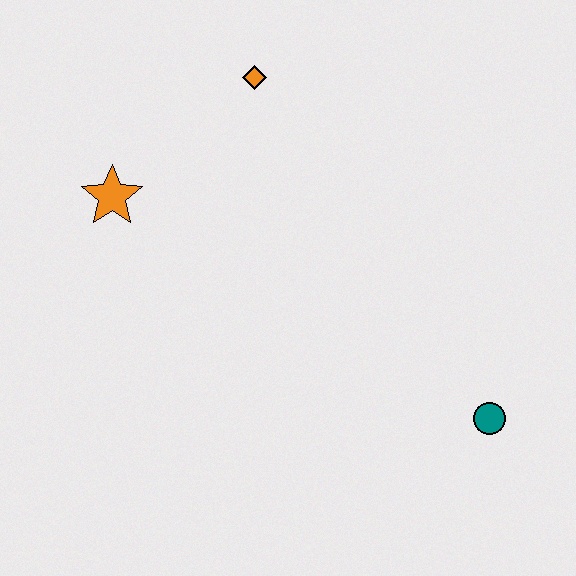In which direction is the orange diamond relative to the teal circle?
The orange diamond is above the teal circle.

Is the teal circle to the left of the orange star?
No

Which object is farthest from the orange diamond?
The teal circle is farthest from the orange diamond.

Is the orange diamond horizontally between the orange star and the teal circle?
Yes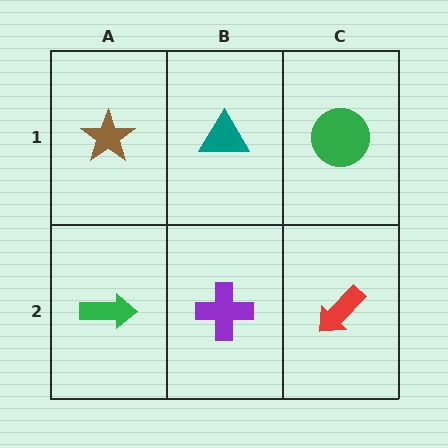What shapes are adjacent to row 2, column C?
A green circle (row 1, column C), a purple cross (row 2, column B).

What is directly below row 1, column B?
A purple cross.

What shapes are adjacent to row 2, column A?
A brown star (row 1, column A), a purple cross (row 2, column B).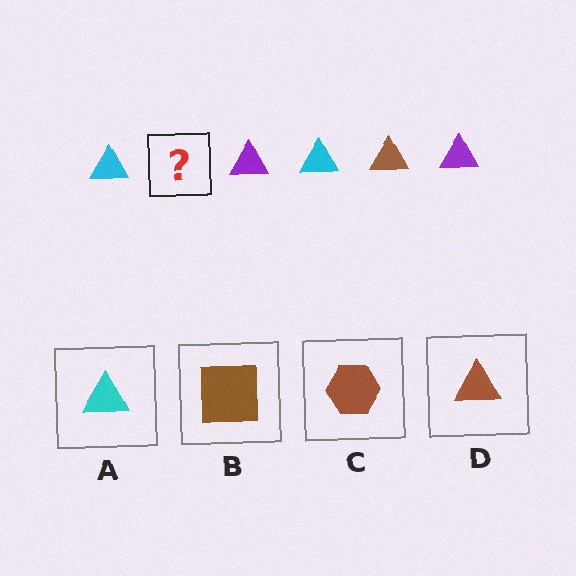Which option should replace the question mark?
Option D.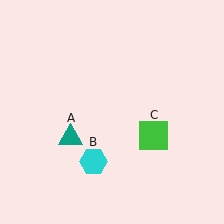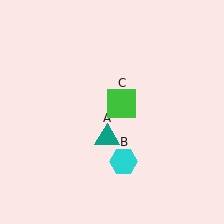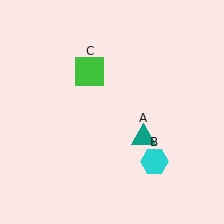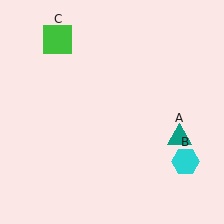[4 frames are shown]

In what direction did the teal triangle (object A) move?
The teal triangle (object A) moved right.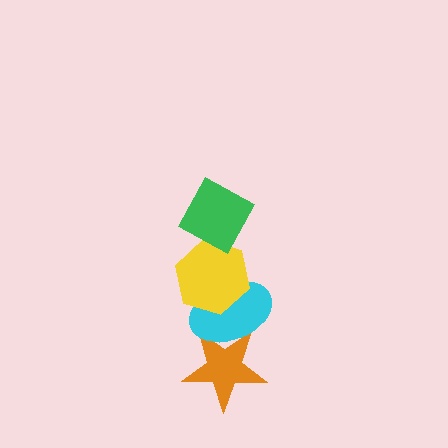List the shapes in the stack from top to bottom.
From top to bottom: the green diamond, the yellow hexagon, the cyan ellipse, the orange star.